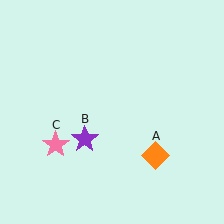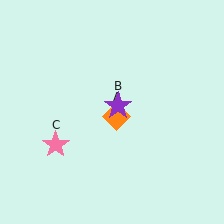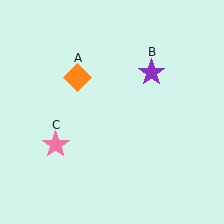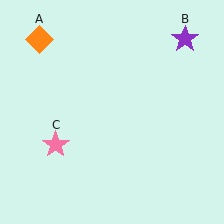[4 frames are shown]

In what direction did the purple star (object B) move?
The purple star (object B) moved up and to the right.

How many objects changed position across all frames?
2 objects changed position: orange diamond (object A), purple star (object B).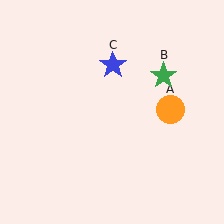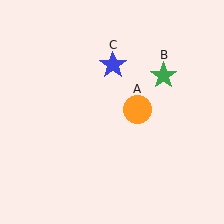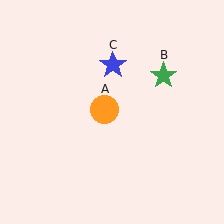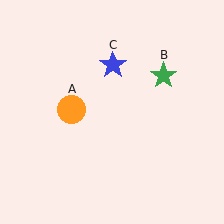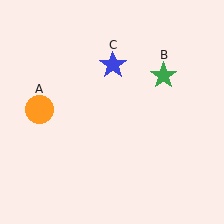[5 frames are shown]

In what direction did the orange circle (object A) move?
The orange circle (object A) moved left.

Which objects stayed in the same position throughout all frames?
Green star (object B) and blue star (object C) remained stationary.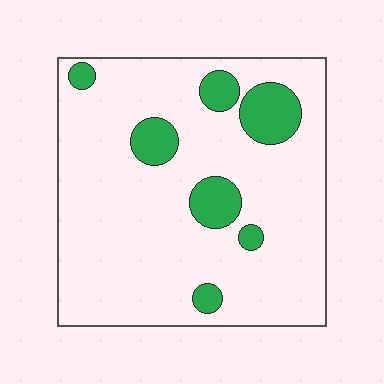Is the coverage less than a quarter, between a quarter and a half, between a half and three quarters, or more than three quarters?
Less than a quarter.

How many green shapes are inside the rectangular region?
7.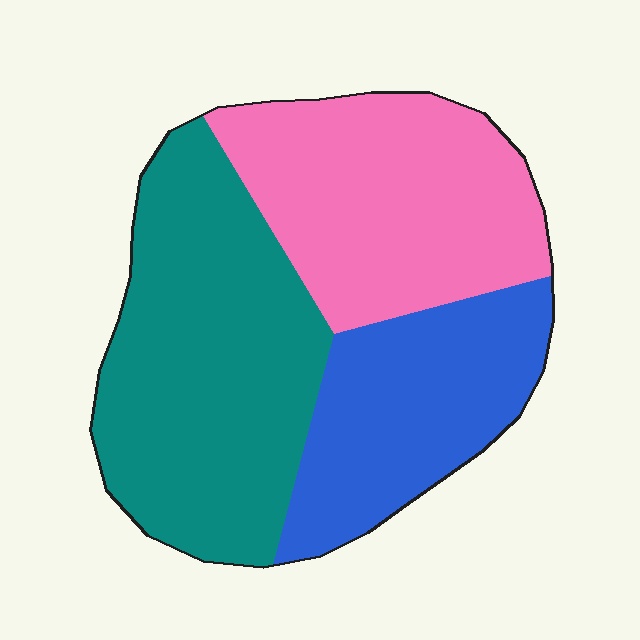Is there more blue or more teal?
Teal.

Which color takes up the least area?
Blue, at roughly 25%.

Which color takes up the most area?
Teal, at roughly 40%.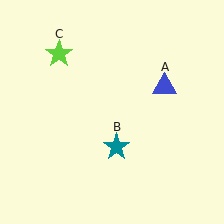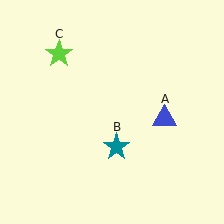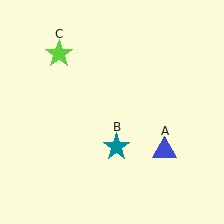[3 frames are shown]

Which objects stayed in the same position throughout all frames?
Teal star (object B) and lime star (object C) remained stationary.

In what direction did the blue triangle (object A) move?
The blue triangle (object A) moved down.